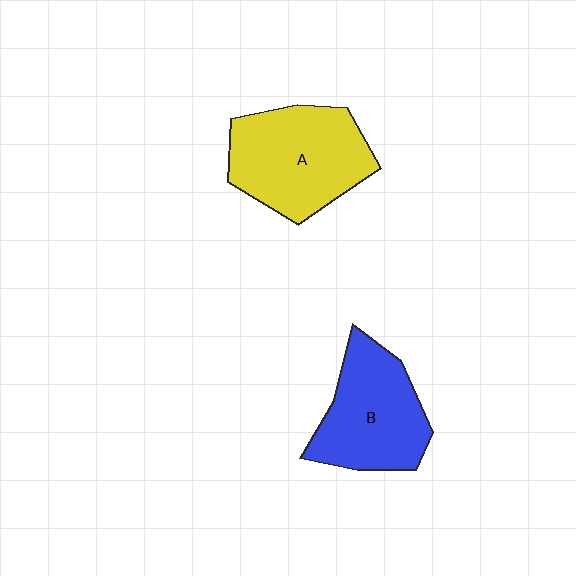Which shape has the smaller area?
Shape B (blue).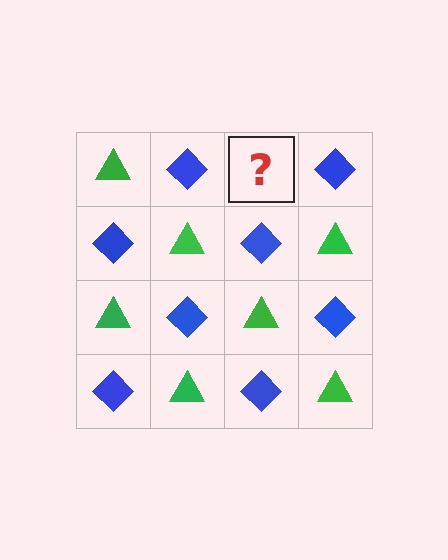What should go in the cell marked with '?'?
The missing cell should contain a green triangle.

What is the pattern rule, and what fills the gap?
The rule is that it alternates green triangle and blue diamond in a checkerboard pattern. The gap should be filled with a green triangle.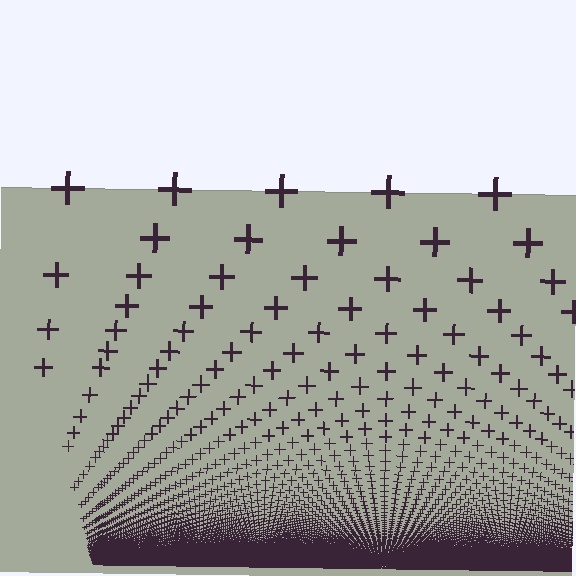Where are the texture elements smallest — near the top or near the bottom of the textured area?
Near the bottom.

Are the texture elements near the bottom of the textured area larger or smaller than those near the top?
Smaller. The gradient is inverted — elements near the bottom are smaller and denser.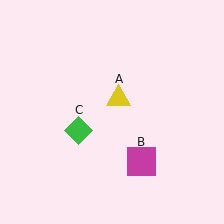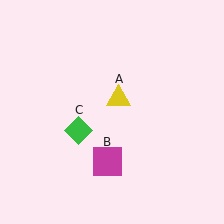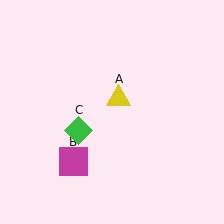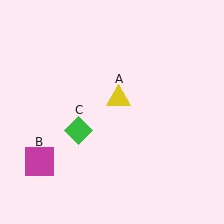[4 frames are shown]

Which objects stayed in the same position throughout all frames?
Yellow triangle (object A) and green diamond (object C) remained stationary.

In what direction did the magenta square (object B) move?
The magenta square (object B) moved left.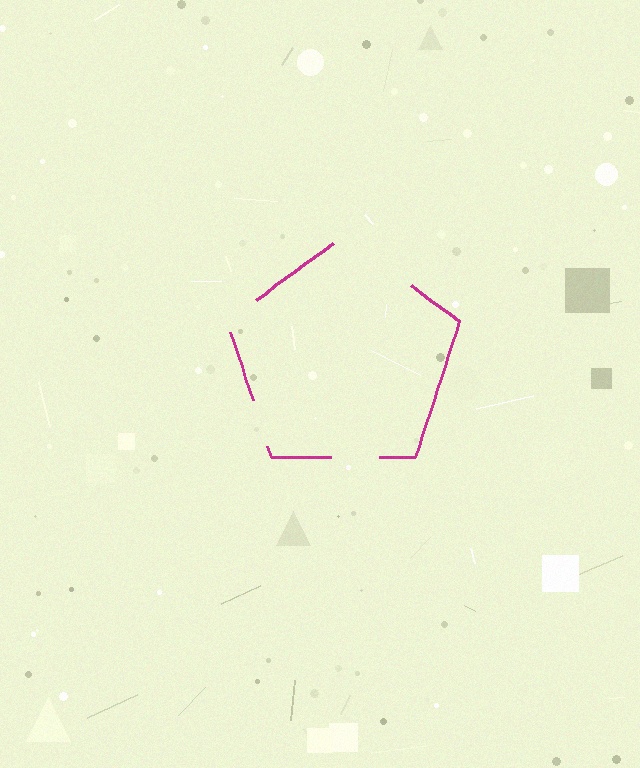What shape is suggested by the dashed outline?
The dashed outline suggests a pentagon.